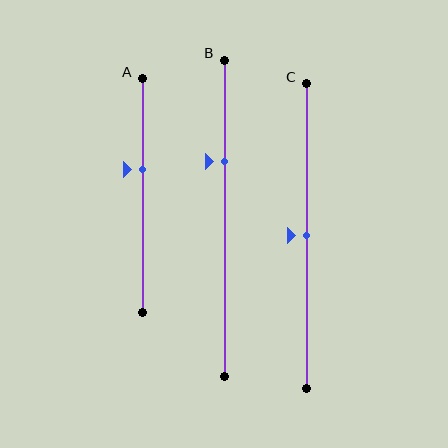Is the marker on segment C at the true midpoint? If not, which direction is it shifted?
Yes, the marker on segment C is at the true midpoint.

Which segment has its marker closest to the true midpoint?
Segment C has its marker closest to the true midpoint.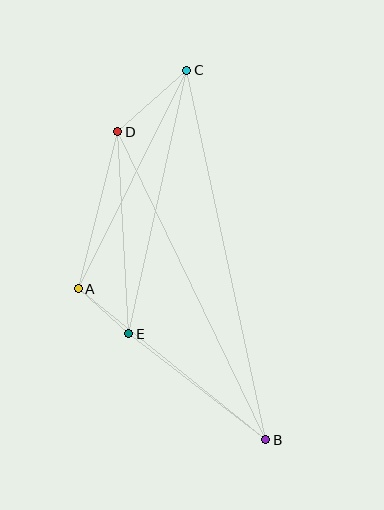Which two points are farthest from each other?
Points B and C are farthest from each other.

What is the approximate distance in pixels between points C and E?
The distance between C and E is approximately 270 pixels.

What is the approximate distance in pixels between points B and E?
The distance between B and E is approximately 173 pixels.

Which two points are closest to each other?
Points A and E are closest to each other.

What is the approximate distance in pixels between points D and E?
The distance between D and E is approximately 202 pixels.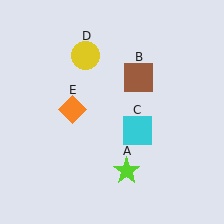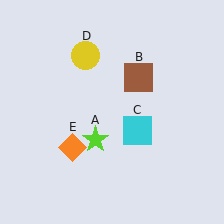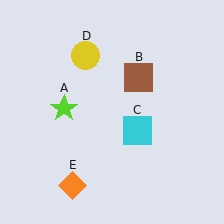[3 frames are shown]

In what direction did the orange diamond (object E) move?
The orange diamond (object E) moved down.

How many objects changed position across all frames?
2 objects changed position: lime star (object A), orange diamond (object E).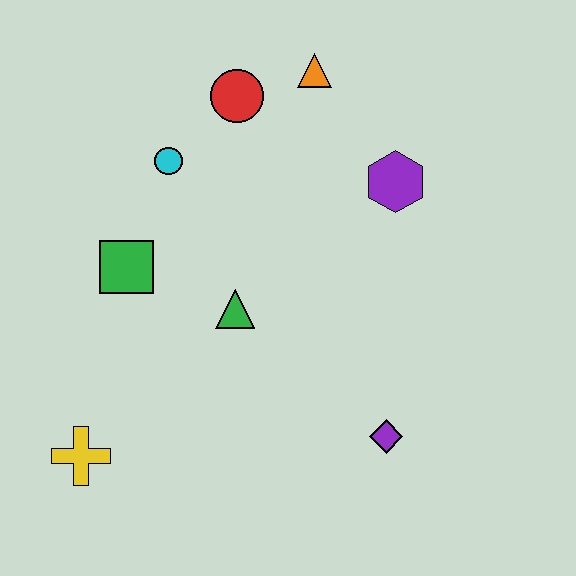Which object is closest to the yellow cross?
The green square is closest to the yellow cross.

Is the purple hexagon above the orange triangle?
No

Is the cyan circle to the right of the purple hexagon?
No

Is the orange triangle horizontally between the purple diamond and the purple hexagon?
No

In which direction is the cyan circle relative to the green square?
The cyan circle is above the green square.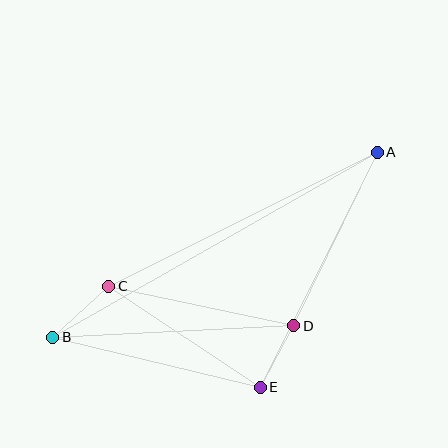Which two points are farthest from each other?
Points A and B are farthest from each other.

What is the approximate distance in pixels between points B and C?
The distance between B and C is approximately 76 pixels.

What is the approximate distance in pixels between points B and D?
The distance between B and D is approximately 242 pixels.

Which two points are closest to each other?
Points D and E are closest to each other.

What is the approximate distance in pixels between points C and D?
The distance between C and D is approximately 189 pixels.